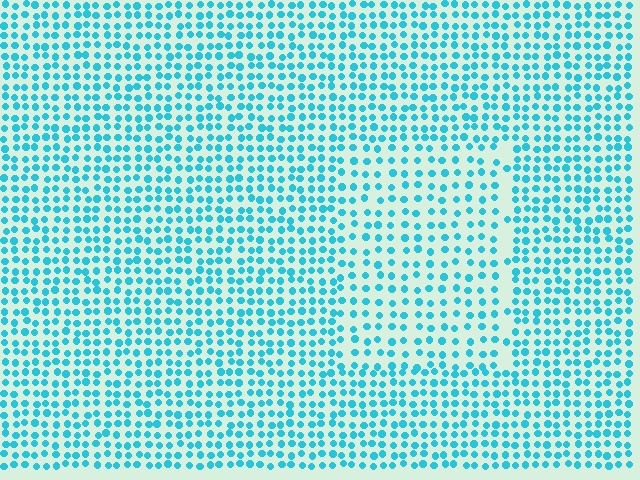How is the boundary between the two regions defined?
The boundary is defined by a change in element density (approximately 1.6x ratio). All elements are the same color, size, and shape.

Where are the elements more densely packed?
The elements are more densely packed outside the rectangle boundary.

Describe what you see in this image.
The image contains small cyan elements arranged at two different densities. A rectangle-shaped region is visible where the elements are less densely packed than the surrounding area.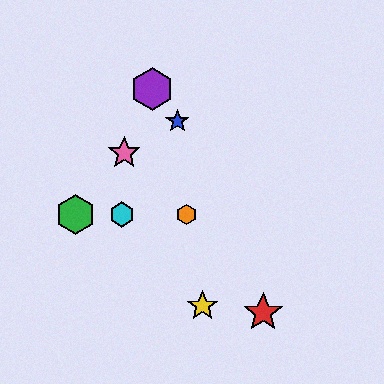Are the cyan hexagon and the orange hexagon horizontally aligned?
Yes, both are at y≈214.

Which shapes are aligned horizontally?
The green hexagon, the orange hexagon, the cyan hexagon are aligned horizontally.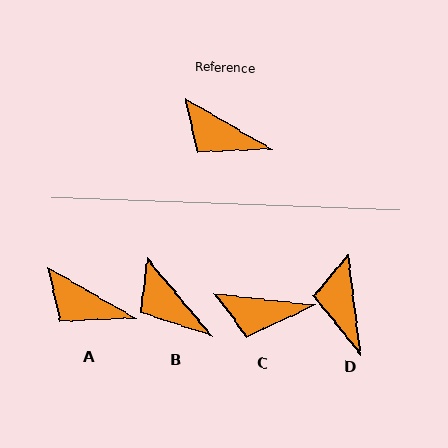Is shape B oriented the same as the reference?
No, it is off by about 20 degrees.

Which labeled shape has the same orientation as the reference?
A.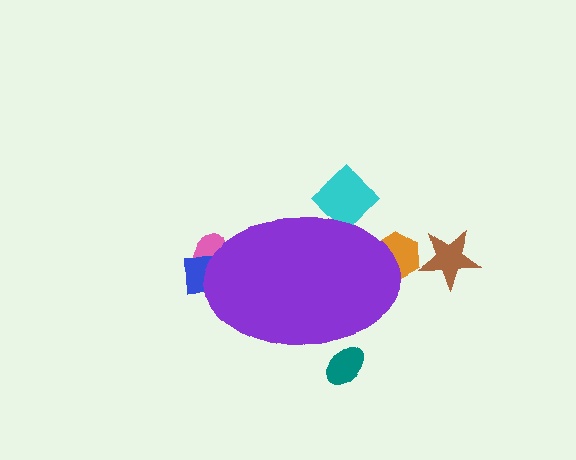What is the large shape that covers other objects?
A purple ellipse.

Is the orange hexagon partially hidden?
Yes, the orange hexagon is partially hidden behind the purple ellipse.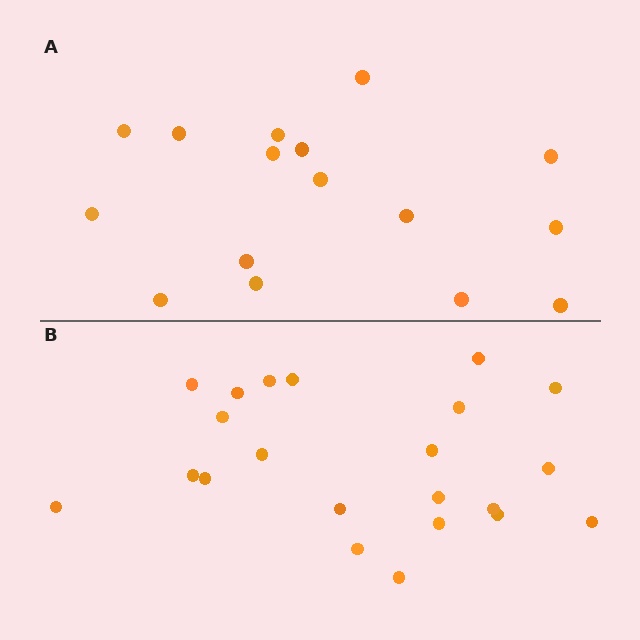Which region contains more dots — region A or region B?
Region B (the bottom region) has more dots.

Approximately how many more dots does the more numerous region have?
Region B has about 6 more dots than region A.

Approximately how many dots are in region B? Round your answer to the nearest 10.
About 20 dots. (The exact count is 22, which rounds to 20.)